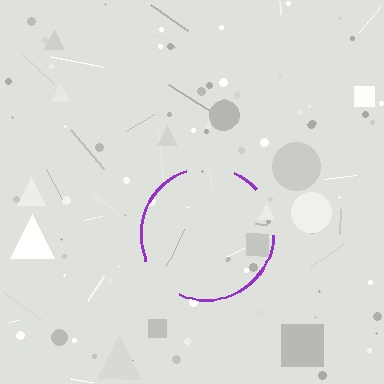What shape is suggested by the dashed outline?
The dashed outline suggests a circle.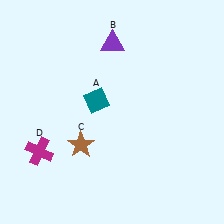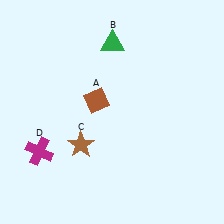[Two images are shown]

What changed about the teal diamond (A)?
In Image 1, A is teal. In Image 2, it changed to brown.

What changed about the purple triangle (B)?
In Image 1, B is purple. In Image 2, it changed to green.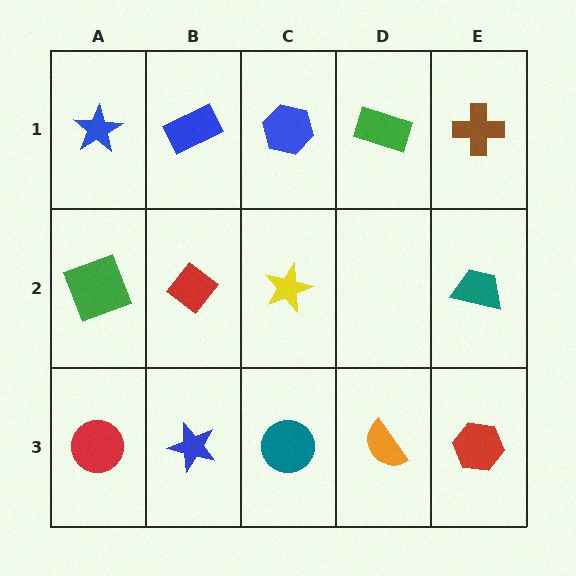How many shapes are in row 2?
4 shapes.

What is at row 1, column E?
A brown cross.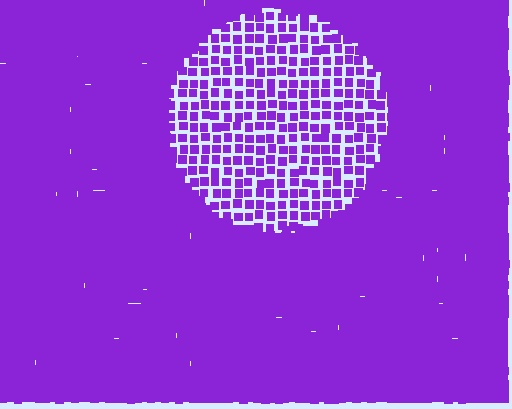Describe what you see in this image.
The image contains small purple elements arranged at two different densities. A circle-shaped region is visible where the elements are less densely packed than the surrounding area.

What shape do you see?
I see a circle.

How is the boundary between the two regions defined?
The boundary is defined by a change in element density (approximately 2.5x ratio). All elements are the same color, size, and shape.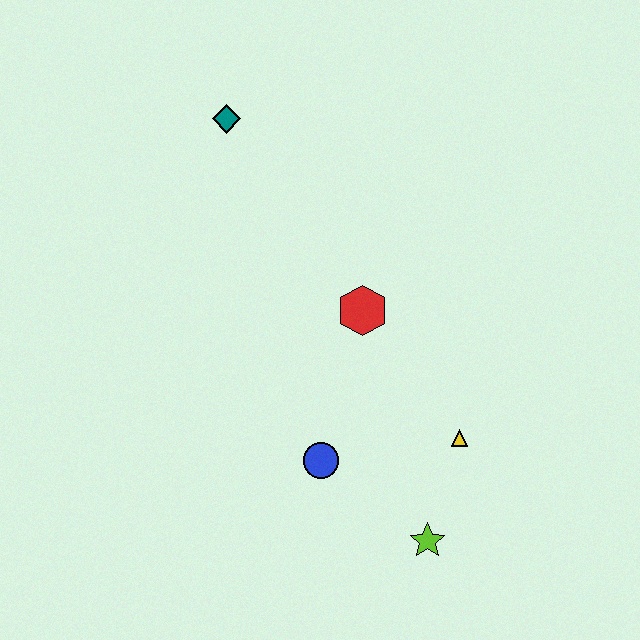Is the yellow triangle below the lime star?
No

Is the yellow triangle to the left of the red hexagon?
No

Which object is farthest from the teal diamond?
The lime star is farthest from the teal diamond.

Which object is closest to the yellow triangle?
The lime star is closest to the yellow triangle.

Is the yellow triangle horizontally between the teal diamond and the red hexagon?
No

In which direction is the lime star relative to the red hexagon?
The lime star is below the red hexagon.